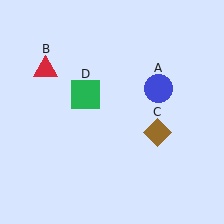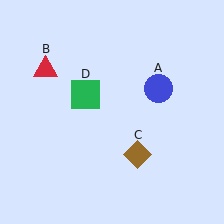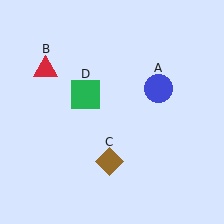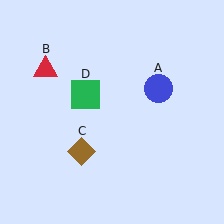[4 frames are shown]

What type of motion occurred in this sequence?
The brown diamond (object C) rotated clockwise around the center of the scene.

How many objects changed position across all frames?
1 object changed position: brown diamond (object C).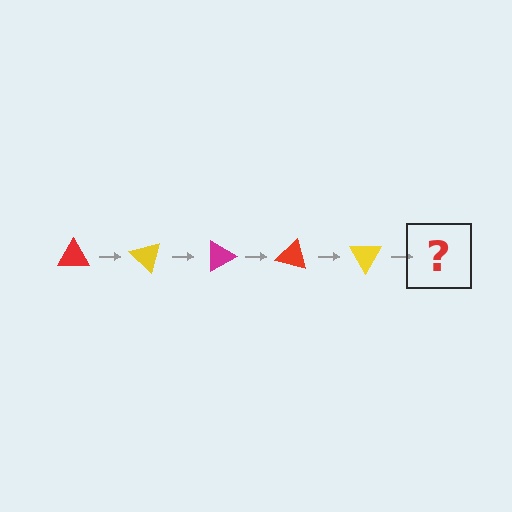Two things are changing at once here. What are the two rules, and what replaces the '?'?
The two rules are that it rotates 45 degrees each step and the color cycles through red, yellow, and magenta. The '?' should be a magenta triangle, rotated 225 degrees from the start.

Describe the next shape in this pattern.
It should be a magenta triangle, rotated 225 degrees from the start.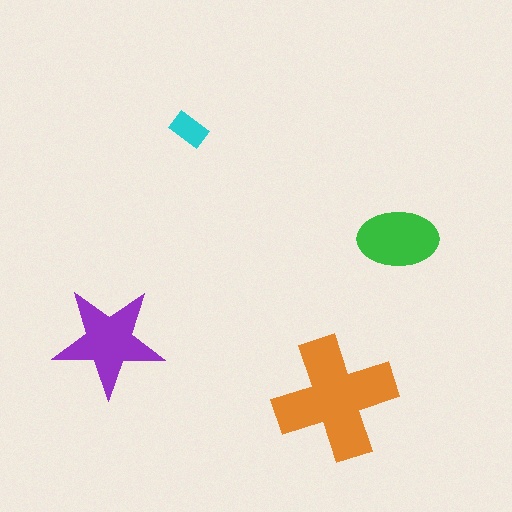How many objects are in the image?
There are 4 objects in the image.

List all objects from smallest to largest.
The cyan rectangle, the green ellipse, the purple star, the orange cross.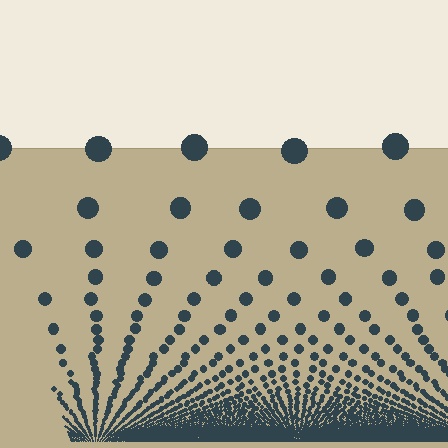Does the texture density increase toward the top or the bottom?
Density increases toward the bottom.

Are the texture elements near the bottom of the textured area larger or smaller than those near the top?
Smaller. The gradient is inverted — elements near the bottom are smaller and denser.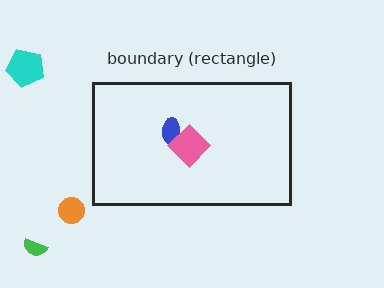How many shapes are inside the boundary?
2 inside, 3 outside.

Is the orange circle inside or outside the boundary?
Outside.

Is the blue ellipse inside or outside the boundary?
Inside.